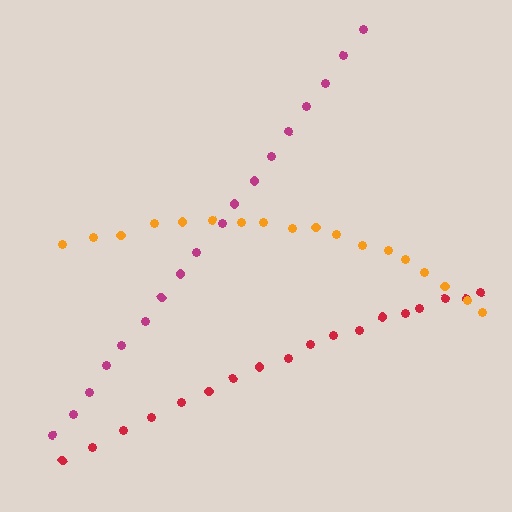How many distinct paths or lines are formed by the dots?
There are 3 distinct paths.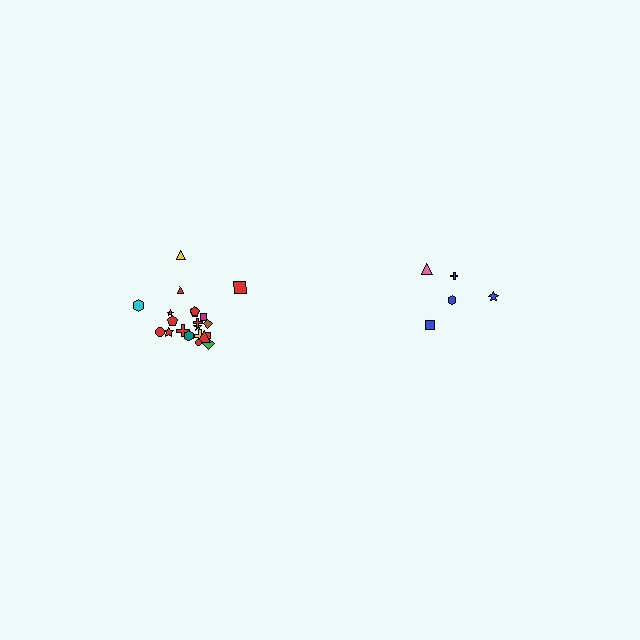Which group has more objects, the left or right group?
The left group.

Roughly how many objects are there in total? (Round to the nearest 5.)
Roughly 25 objects in total.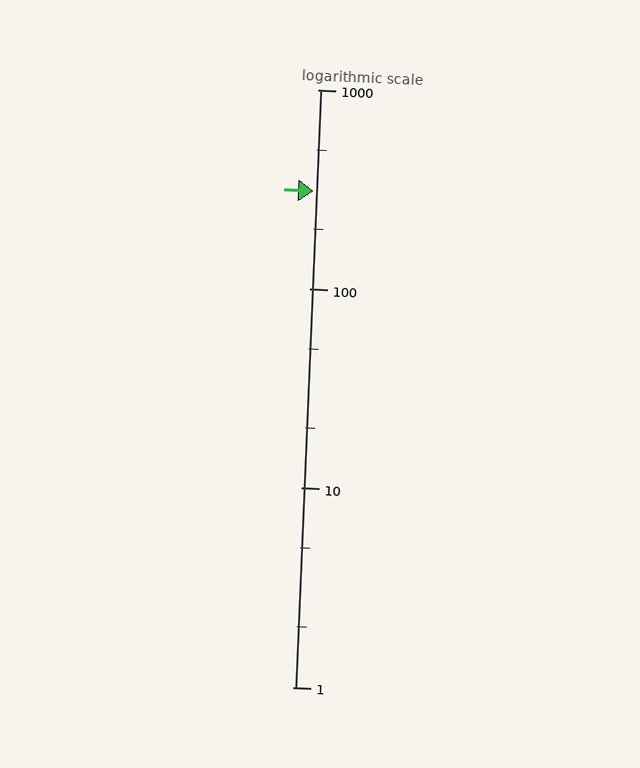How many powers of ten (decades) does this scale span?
The scale spans 3 decades, from 1 to 1000.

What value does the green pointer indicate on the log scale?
The pointer indicates approximately 310.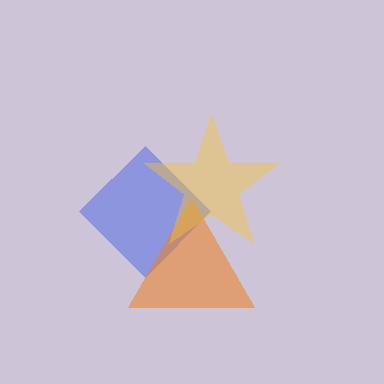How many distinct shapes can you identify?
There are 3 distinct shapes: a blue diamond, an orange triangle, a yellow star.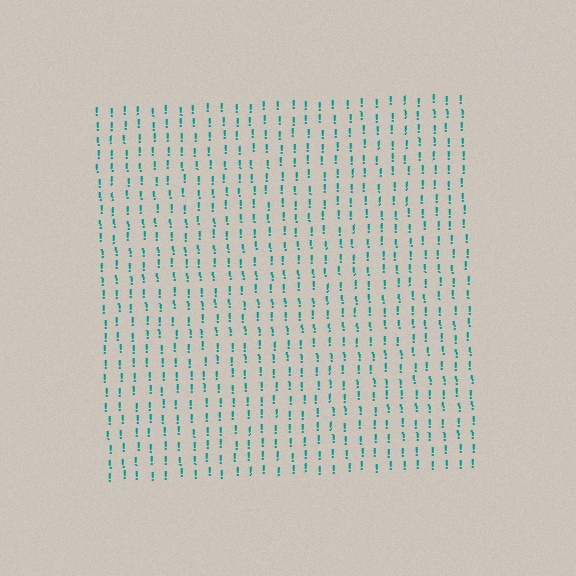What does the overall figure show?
The overall figure shows a square.